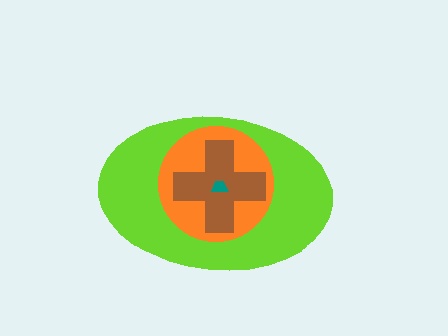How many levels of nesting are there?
4.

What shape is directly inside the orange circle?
The brown cross.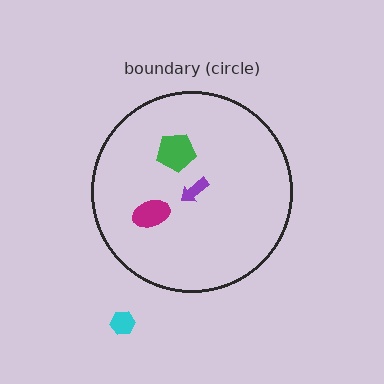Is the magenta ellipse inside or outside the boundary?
Inside.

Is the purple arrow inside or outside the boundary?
Inside.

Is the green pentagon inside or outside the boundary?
Inside.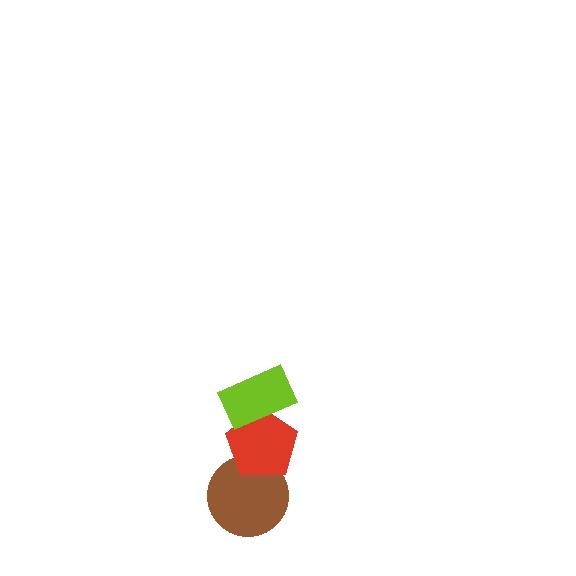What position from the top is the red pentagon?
The red pentagon is 2nd from the top.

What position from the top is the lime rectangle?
The lime rectangle is 1st from the top.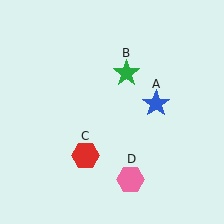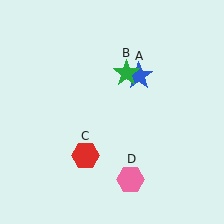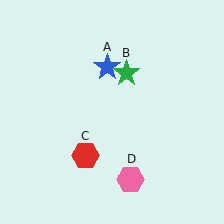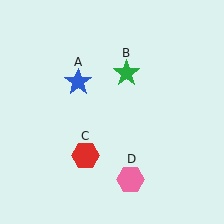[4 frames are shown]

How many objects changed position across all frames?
1 object changed position: blue star (object A).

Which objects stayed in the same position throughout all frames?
Green star (object B) and red hexagon (object C) and pink hexagon (object D) remained stationary.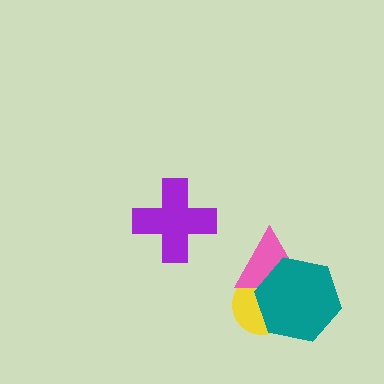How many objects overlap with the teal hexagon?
2 objects overlap with the teal hexagon.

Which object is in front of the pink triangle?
The teal hexagon is in front of the pink triangle.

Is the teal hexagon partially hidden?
No, no other shape covers it.